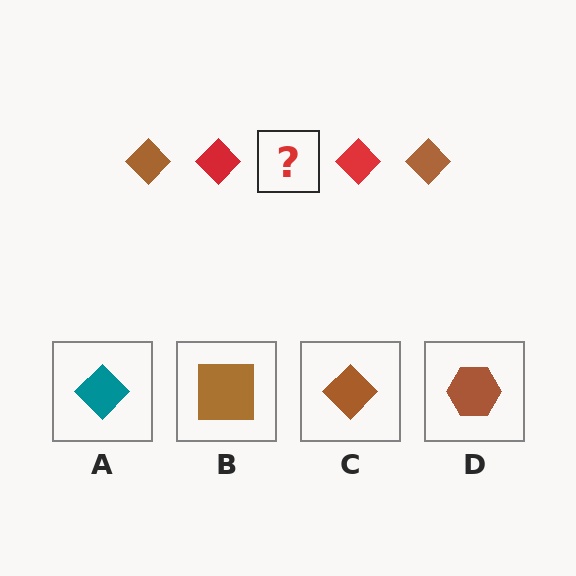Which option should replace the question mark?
Option C.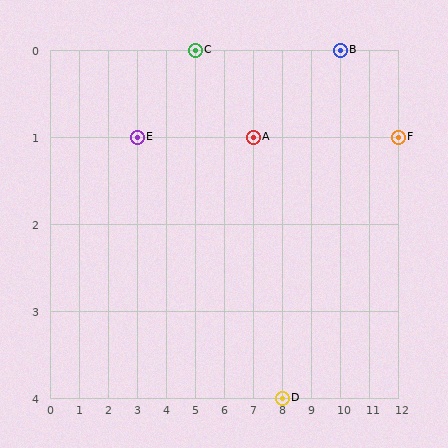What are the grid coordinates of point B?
Point B is at grid coordinates (10, 0).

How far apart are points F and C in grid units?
Points F and C are 7 columns and 1 row apart (about 7.1 grid units diagonally).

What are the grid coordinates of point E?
Point E is at grid coordinates (3, 1).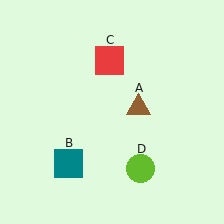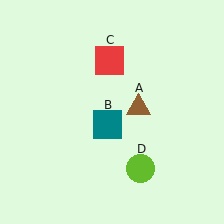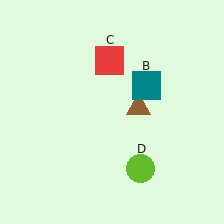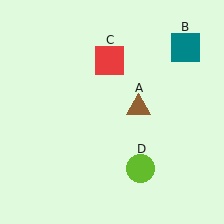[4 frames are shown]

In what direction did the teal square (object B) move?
The teal square (object B) moved up and to the right.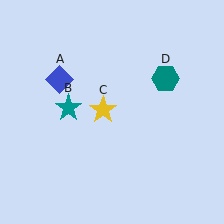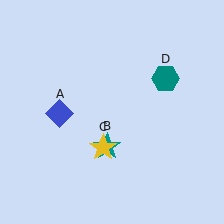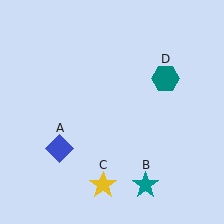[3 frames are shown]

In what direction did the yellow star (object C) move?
The yellow star (object C) moved down.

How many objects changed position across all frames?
3 objects changed position: blue diamond (object A), teal star (object B), yellow star (object C).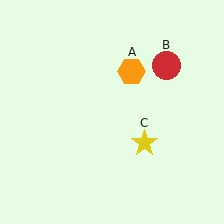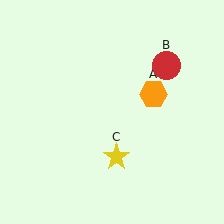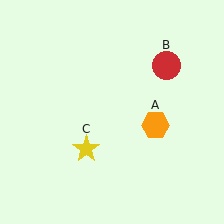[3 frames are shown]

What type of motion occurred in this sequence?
The orange hexagon (object A), yellow star (object C) rotated clockwise around the center of the scene.